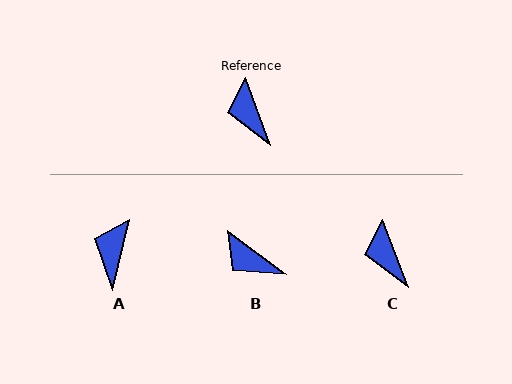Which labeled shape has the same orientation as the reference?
C.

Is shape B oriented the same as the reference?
No, it is off by about 33 degrees.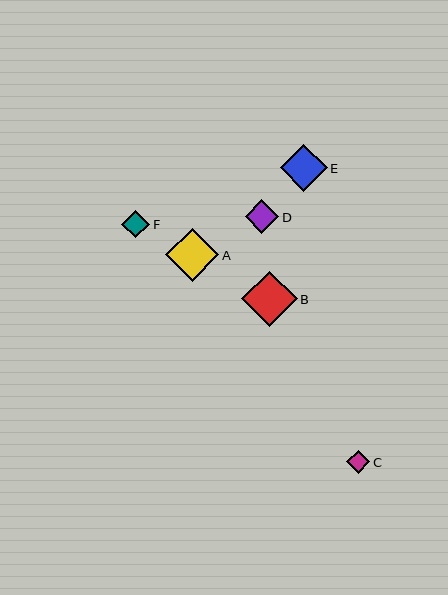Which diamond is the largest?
Diamond B is the largest with a size of approximately 56 pixels.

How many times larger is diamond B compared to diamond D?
Diamond B is approximately 1.7 times the size of diamond D.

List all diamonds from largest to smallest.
From largest to smallest: B, A, E, D, F, C.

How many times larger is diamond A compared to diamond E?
Diamond A is approximately 1.1 times the size of diamond E.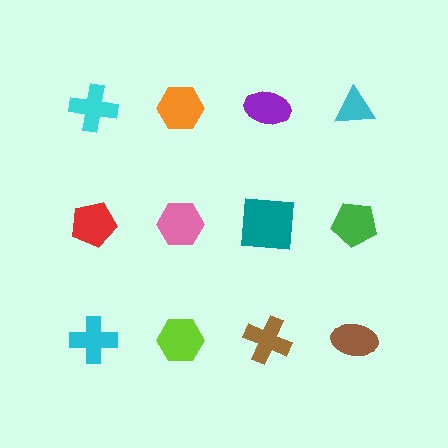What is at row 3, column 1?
A cyan cross.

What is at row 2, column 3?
A teal square.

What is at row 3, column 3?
A brown cross.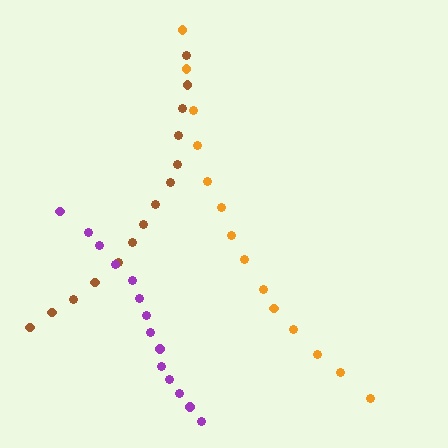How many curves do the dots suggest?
There are 3 distinct paths.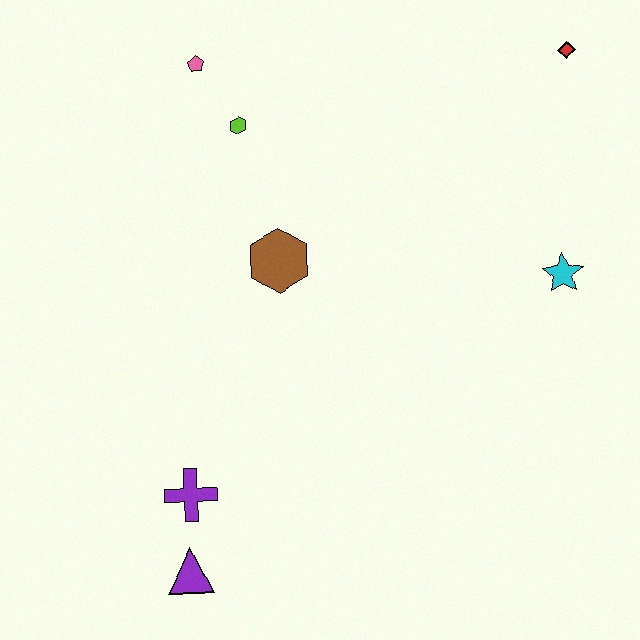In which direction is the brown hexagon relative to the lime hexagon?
The brown hexagon is below the lime hexagon.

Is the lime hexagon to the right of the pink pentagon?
Yes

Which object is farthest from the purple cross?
The red diamond is farthest from the purple cross.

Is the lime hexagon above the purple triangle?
Yes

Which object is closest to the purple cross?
The purple triangle is closest to the purple cross.